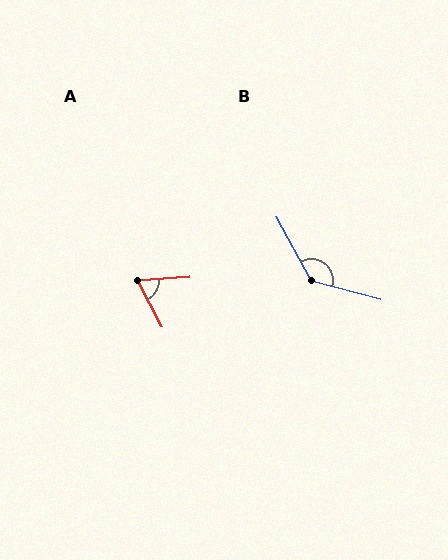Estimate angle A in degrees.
Approximately 66 degrees.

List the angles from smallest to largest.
A (66°), B (134°).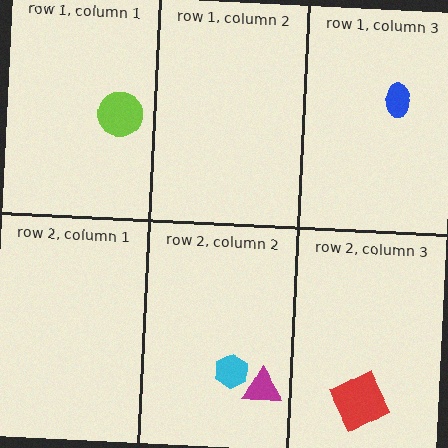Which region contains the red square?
The row 2, column 3 region.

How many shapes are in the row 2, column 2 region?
2.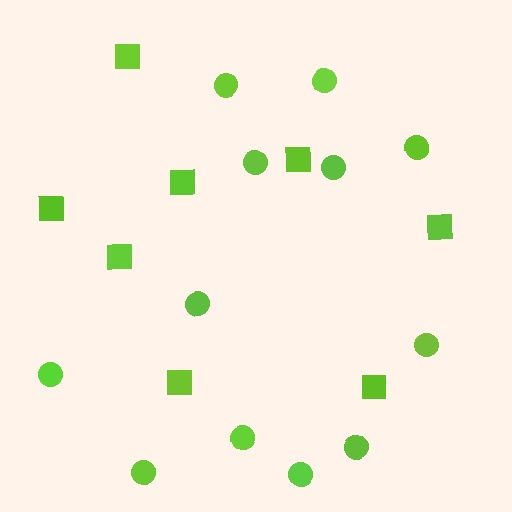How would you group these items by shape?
There are 2 groups: one group of squares (8) and one group of circles (12).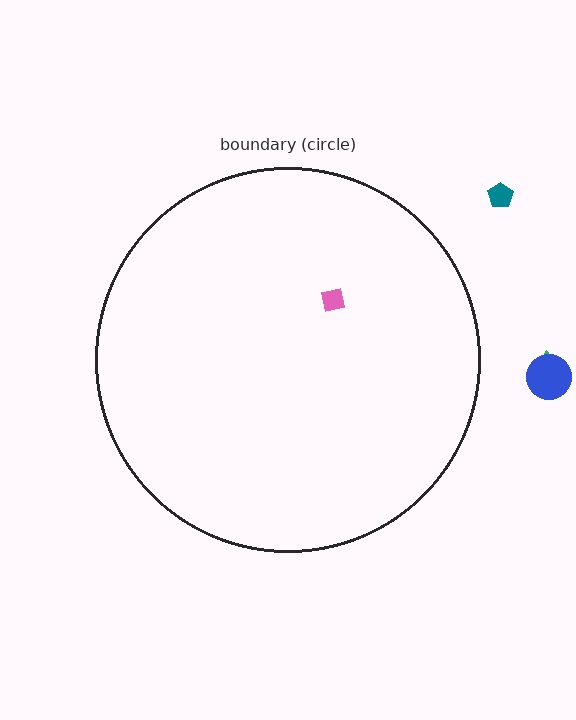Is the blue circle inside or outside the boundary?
Outside.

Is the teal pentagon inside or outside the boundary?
Outside.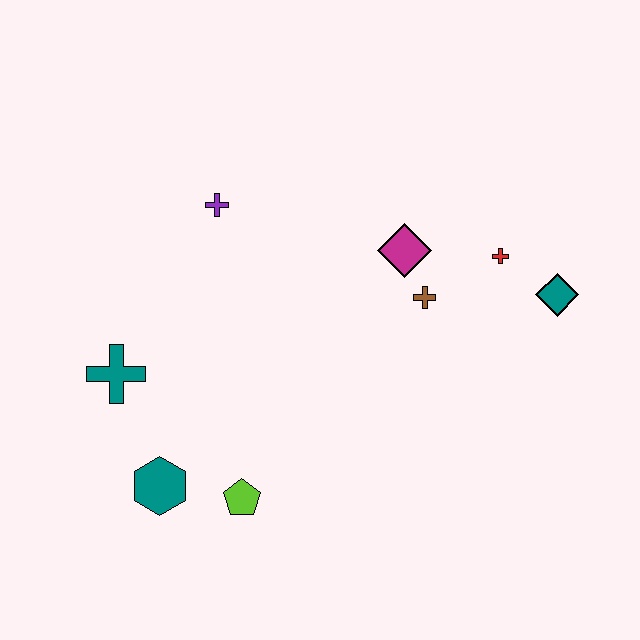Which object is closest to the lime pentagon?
The teal hexagon is closest to the lime pentagon.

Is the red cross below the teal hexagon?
No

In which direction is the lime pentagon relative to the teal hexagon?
The lime pentagon is to the right of the teal hexagon.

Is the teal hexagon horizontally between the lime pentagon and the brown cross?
No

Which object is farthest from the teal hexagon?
The teal diamond is farthest from the teal hexagon.